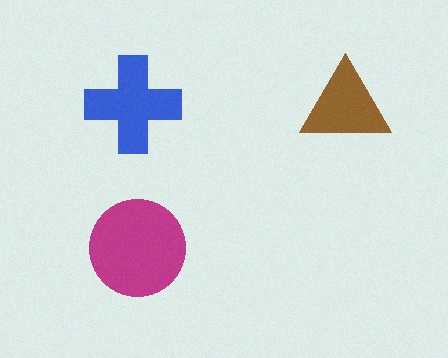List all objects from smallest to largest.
The brown triangle, the blue cross, the magenta circle.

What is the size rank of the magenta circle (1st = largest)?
1st.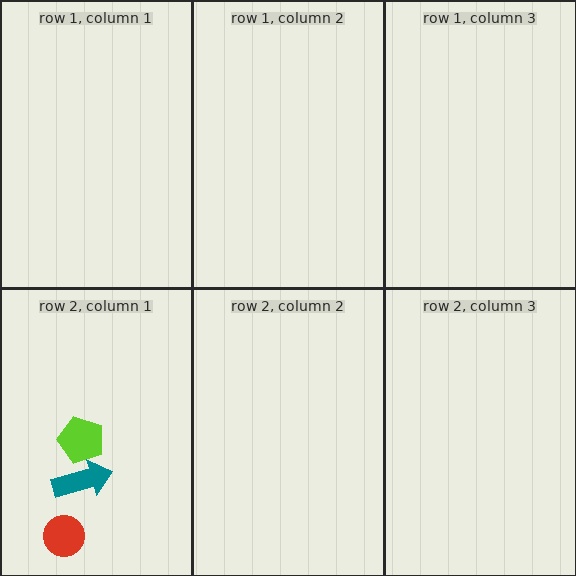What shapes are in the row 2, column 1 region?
The teal arrow, the red circle, the lime pentagon.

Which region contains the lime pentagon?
The row 2, column 1 region.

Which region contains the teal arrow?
The row 2, column 1 region.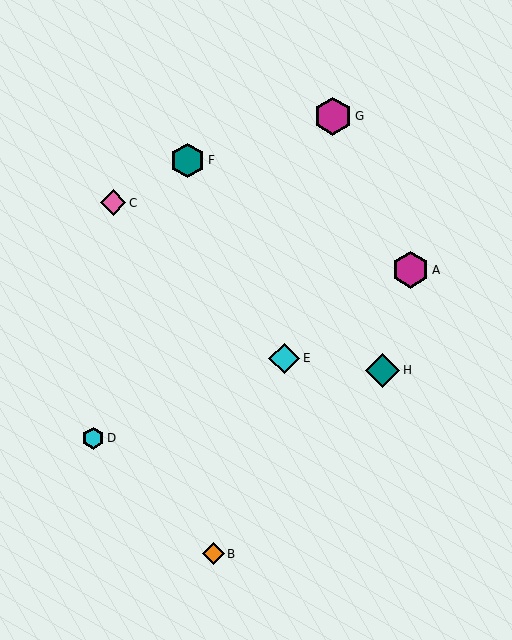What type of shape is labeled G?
Shape G is a magenta hexagon.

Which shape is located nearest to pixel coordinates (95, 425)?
The cyan hexagon (labeled D) at (93, 438) is nearest to that location.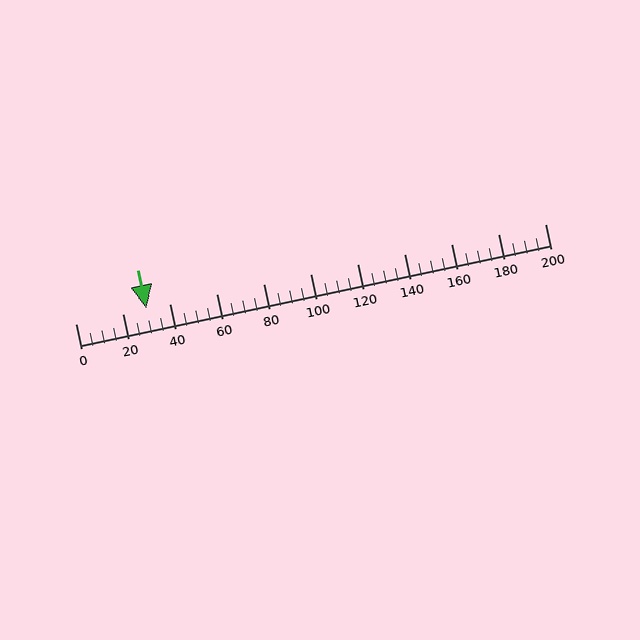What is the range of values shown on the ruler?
The ruler shows values from 0 to 200.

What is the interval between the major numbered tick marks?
The major tick marks are spaced 20 units apart.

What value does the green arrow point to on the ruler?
The green arrow points to approximately 30.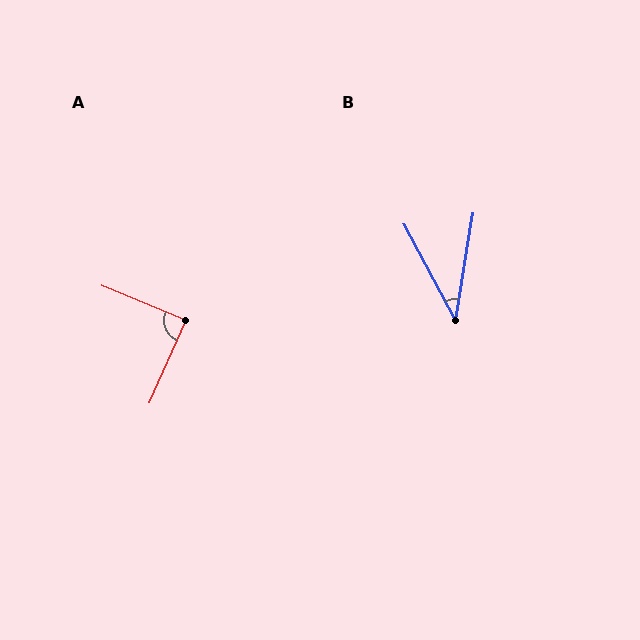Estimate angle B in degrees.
Approximately 37 degrees.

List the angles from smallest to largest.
B (37°), A (89°).